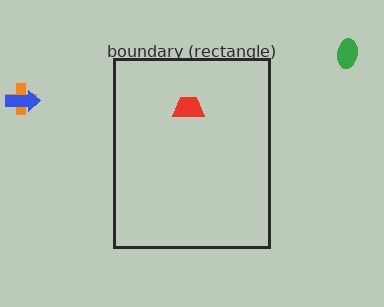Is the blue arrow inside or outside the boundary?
Outside.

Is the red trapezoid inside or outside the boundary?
Inside.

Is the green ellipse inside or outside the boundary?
Outside.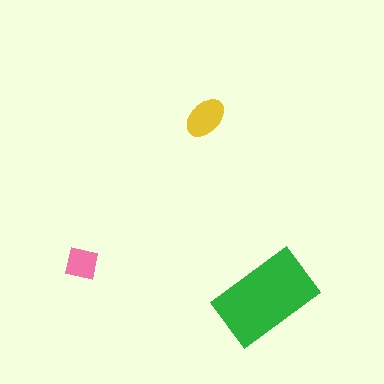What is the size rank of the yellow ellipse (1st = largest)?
2nd.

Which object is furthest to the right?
The green rectangle is rightmost.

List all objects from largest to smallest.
The green rectangle, the yellow ellipse, the pink square.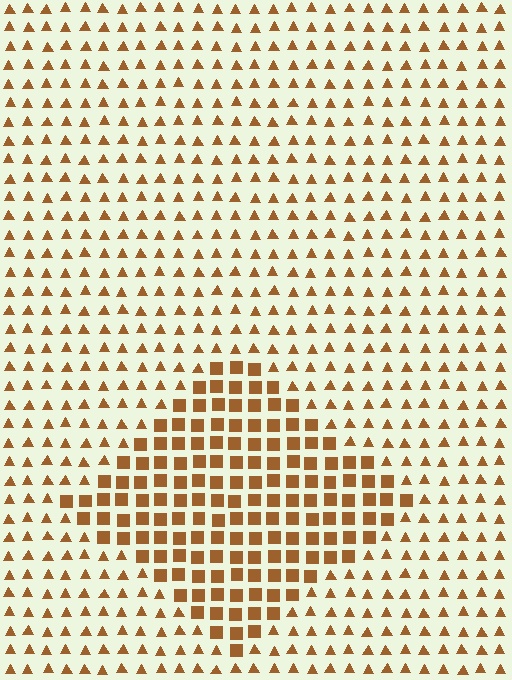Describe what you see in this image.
The image is filled with small brown elements arranged in a uniform grid. A diamond-shaped region contains squares, while the surrounding area contains triangles. The boundary is defined purely by the change in element shape.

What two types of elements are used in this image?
The image uses squares inside the diamond region and triangles outside it.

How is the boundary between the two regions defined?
The boundary is defined by a change in element shape: squares inside vs. triangles outside. All elements share the same color and spacing.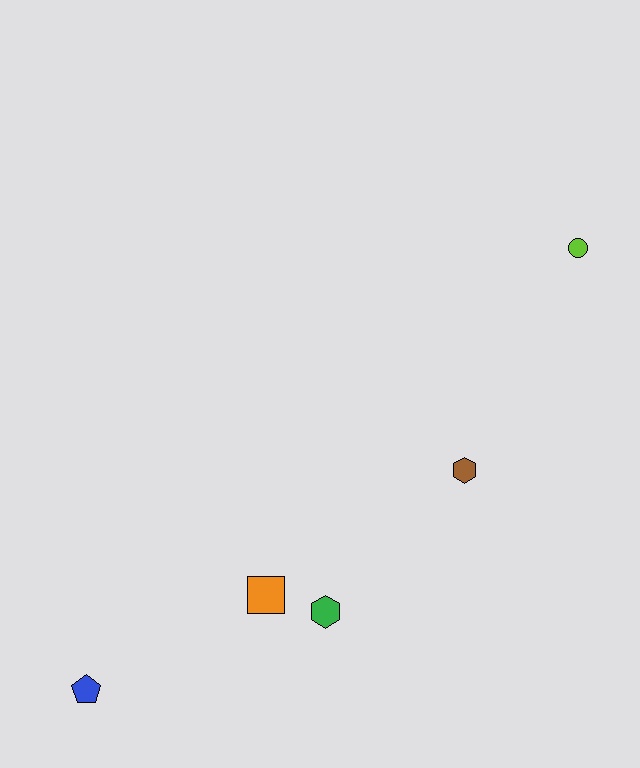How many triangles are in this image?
There are no triangles.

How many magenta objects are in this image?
There are no magenta objects.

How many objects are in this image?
There are 5 objects.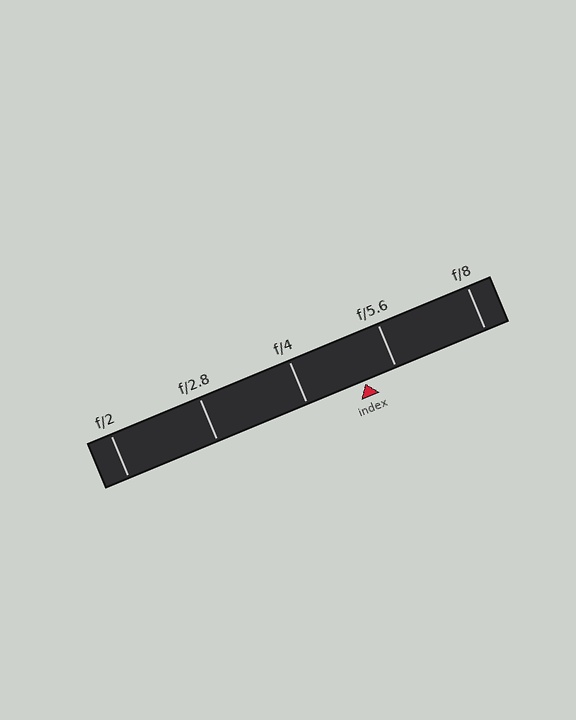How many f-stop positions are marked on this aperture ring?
There are 5 f-stop positions marked.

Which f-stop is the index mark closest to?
The index mark is closest to f/5.6.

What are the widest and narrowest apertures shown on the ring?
The widest aperture shown is f/2 and the narrowest is f/8.